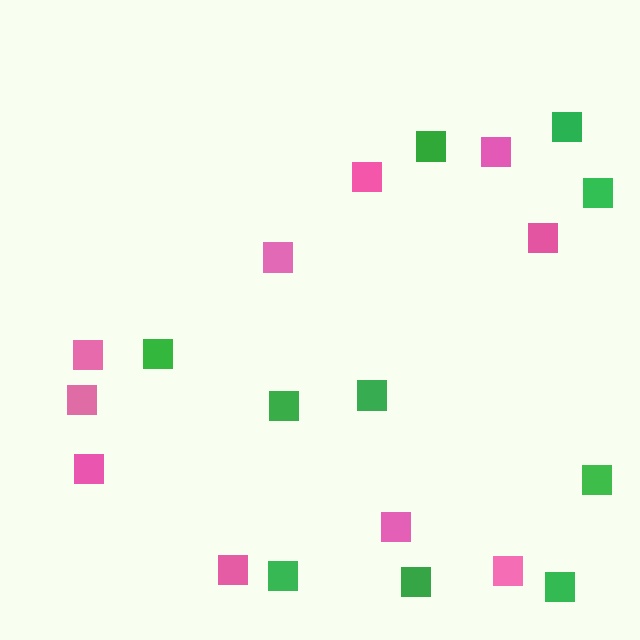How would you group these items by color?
There are 2 groups: one group of pink squares (10) and one group of green squares (10).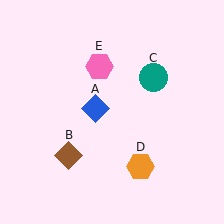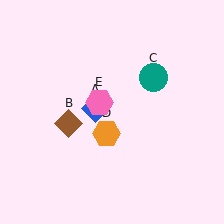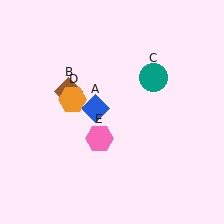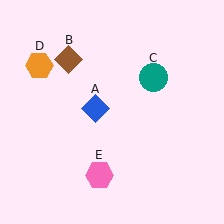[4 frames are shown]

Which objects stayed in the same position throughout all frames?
Blue diamond (object A) and teal circle (object C) remained stationary.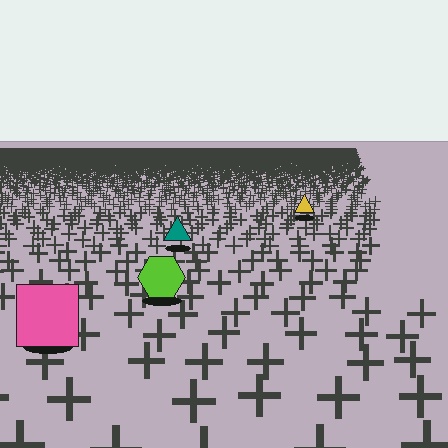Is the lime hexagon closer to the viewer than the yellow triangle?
Yes. The lime hexagon is closer — you can tell from the texture gradient: the ground texture is coarser near it.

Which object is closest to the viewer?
The pink square is closest. The texture marks near it are larger and more spread out.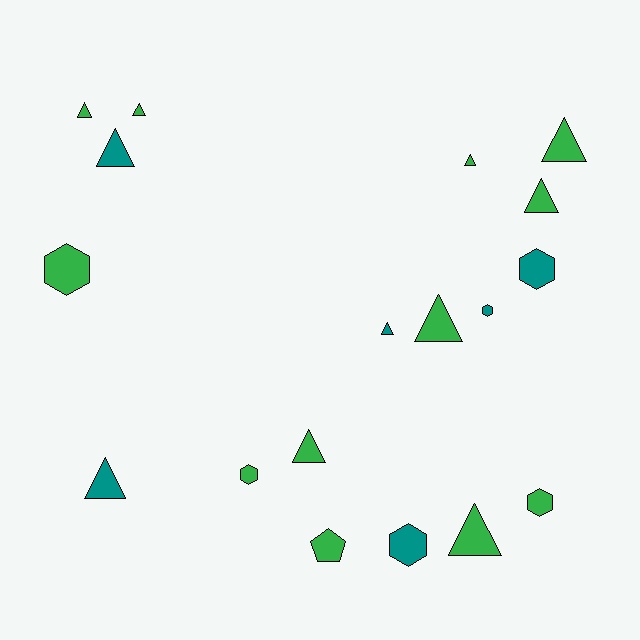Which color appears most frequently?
Green, with 12 objects.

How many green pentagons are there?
There is 1 green pentagon.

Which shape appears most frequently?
Triangle, with 11 objects.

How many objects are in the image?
There are 18 objects.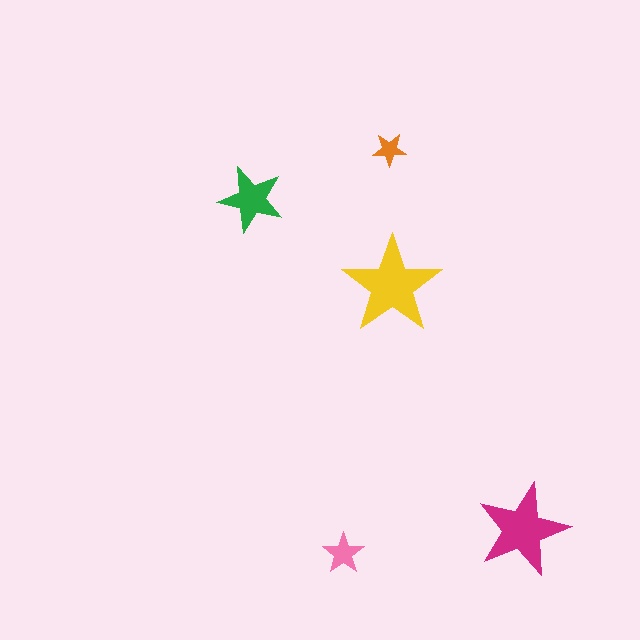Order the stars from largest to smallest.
the yellow one, the magenta one, the green one, the pink one, the orange one.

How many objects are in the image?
There are 5 objects in the image.